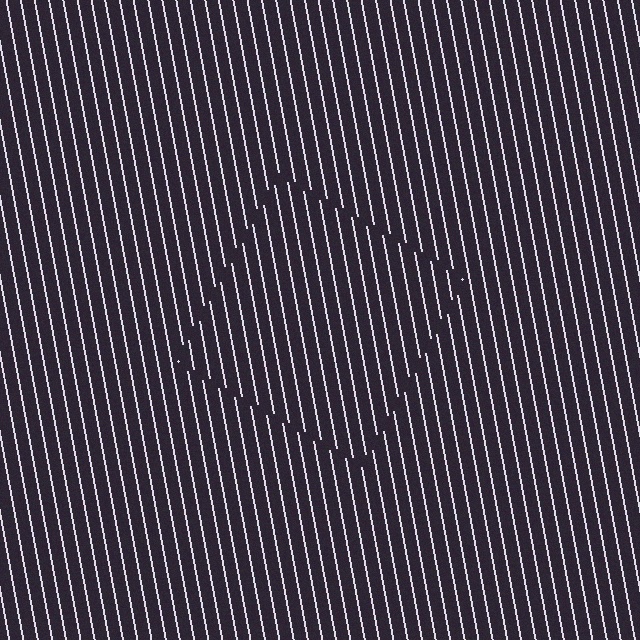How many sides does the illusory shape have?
4 sides — the line-ends trace a square.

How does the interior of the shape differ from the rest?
The interior of the shape contains the same grating, shifted by half a period — the contour is defined by the phase discontinuity where line-ends from the inner and outer gratings abut.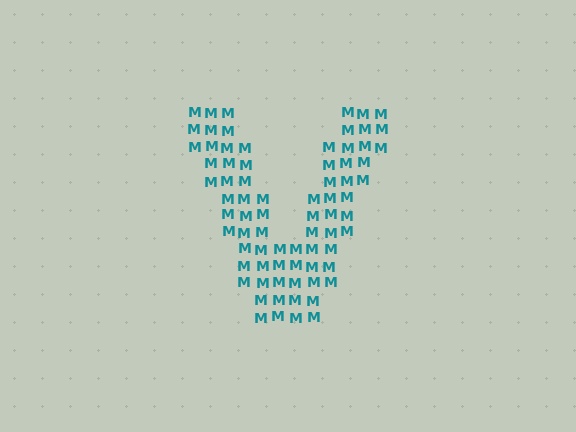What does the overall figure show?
The overall figure shows the letter V.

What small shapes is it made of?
It is made of small letter M's.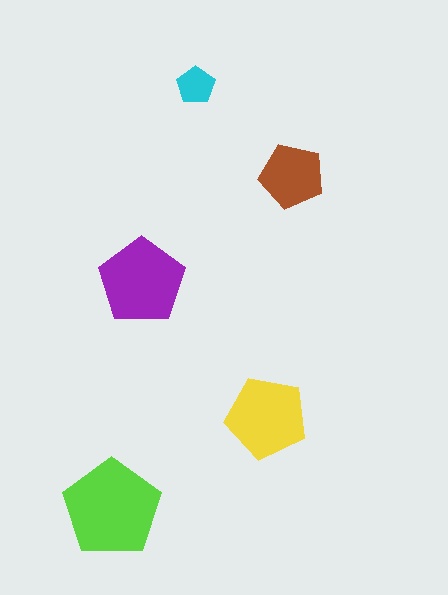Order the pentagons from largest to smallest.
the lime one, the purple one, the yellow one, the brown one, the cyan one.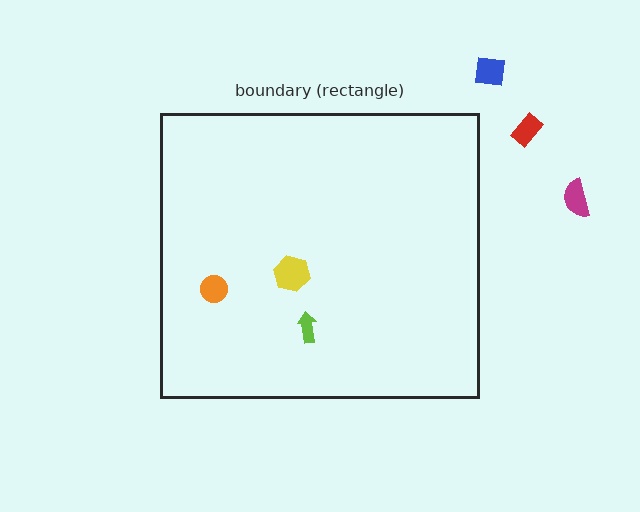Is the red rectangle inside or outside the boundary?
Outside.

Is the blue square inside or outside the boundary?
Outside.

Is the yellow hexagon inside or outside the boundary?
Inside.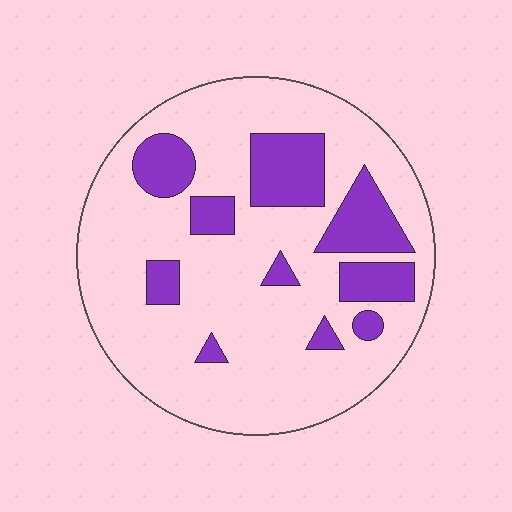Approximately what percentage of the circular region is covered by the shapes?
Approximately 20%.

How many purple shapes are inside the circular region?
10.